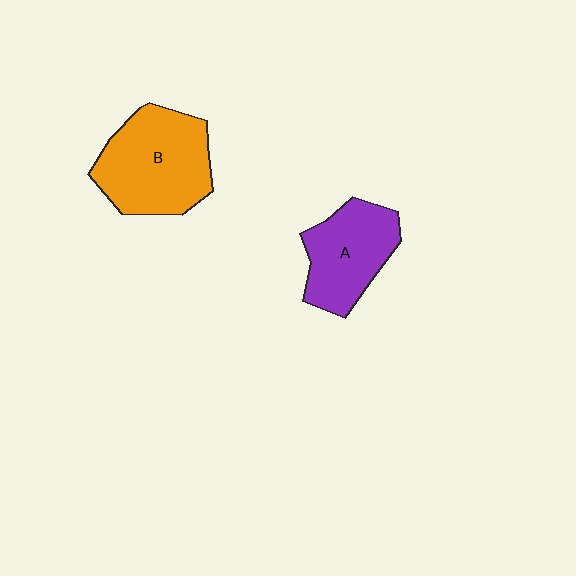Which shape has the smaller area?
Shape A (purple).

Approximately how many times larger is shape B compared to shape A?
Approximately 1.3 times.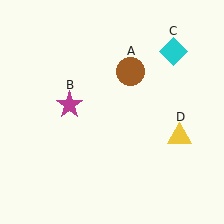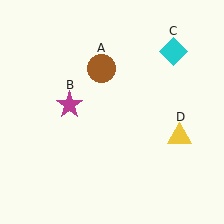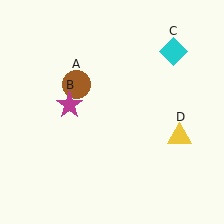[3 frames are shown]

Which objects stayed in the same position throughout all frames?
Magenta star (object B) and cyan diamond (object C) and yellow triangle (object D) remained stationary.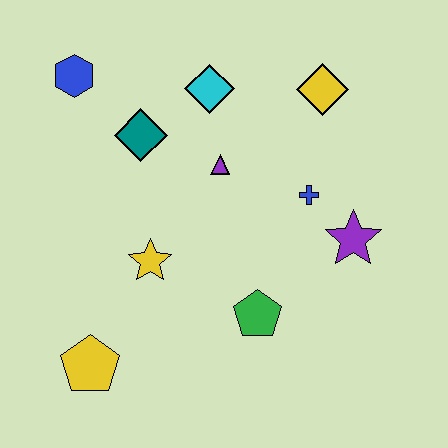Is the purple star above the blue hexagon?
No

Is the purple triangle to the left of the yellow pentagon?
No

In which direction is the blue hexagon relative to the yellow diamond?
The blue hexagon is to the left of the yellow diamond.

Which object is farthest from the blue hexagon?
The purple star is farthest from the blue hexagon.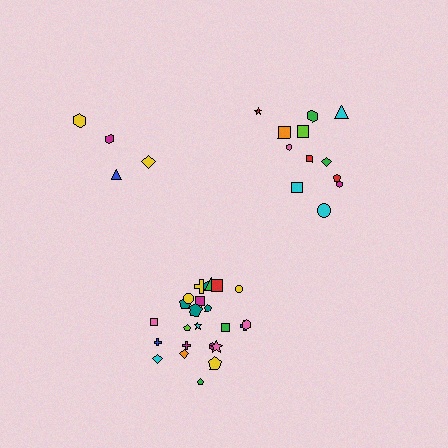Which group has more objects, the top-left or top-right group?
The top-right group.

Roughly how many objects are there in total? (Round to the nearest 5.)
Roughly 40 objects in total.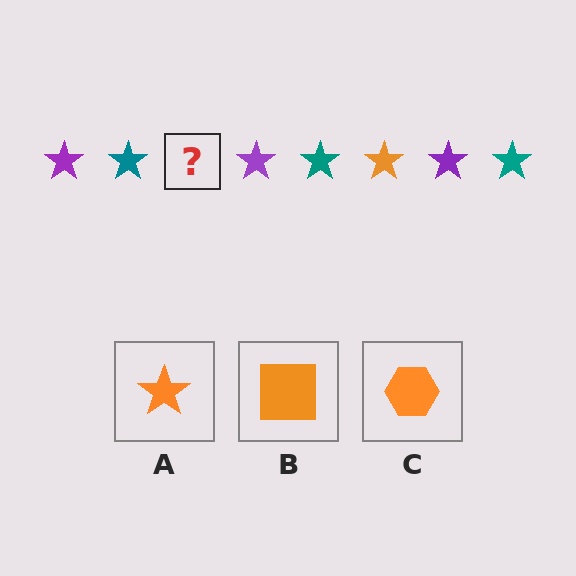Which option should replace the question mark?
Option A.